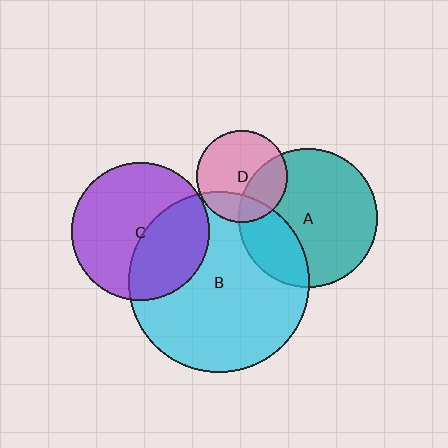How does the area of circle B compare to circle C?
Approximately 1.7 times.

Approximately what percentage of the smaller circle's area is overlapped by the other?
Approximately 20%.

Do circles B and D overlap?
Yes.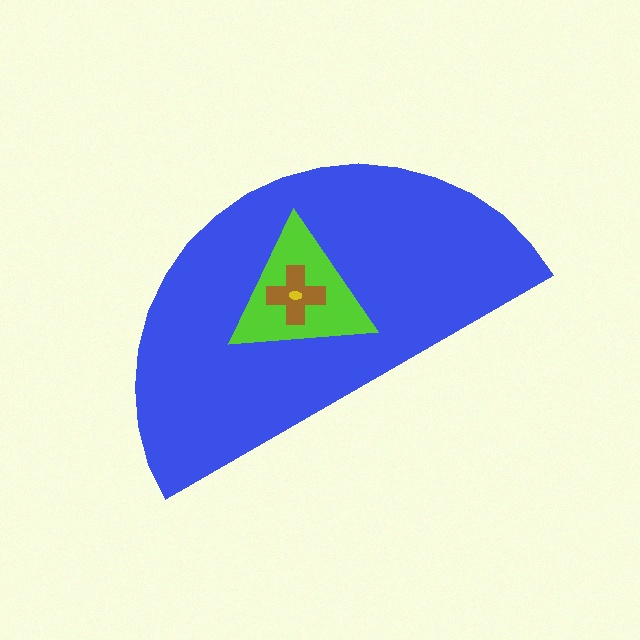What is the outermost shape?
The blue semicircle.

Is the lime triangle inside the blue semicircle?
Yes.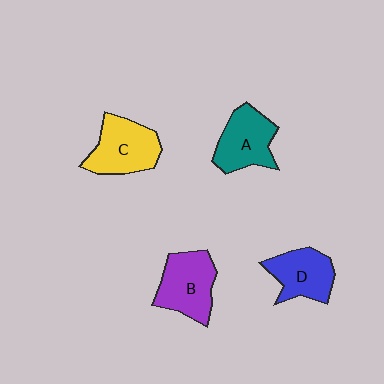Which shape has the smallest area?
Shape D (blue).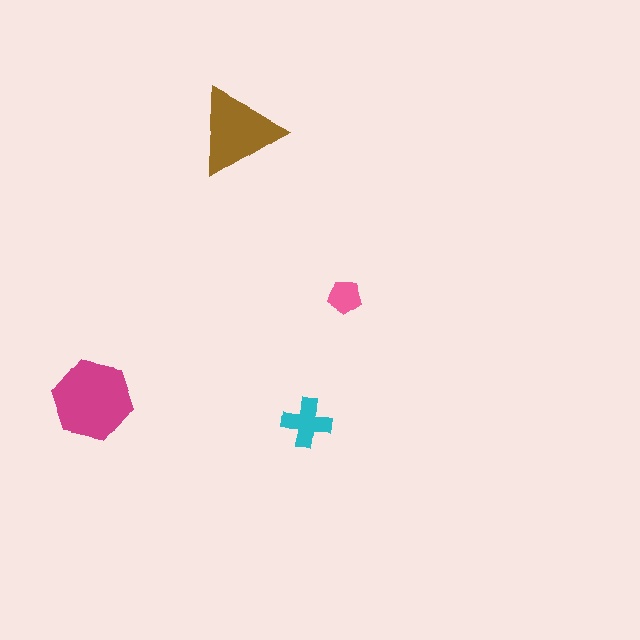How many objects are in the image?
There are 4 objects in the image.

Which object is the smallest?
The pink pentagon.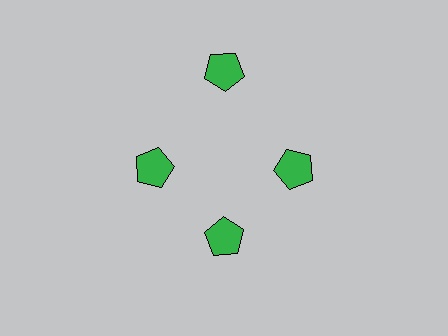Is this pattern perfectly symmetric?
No. The 4 green pentagons are arranged in a ring, but one element near the 12 o'clock position is pushed outward from the center, breaking the 4-fold rotational symmetry.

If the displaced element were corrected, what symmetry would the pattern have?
It would have 4-fold rotational symmetry — the pattern would map onto itself every 90 degrees.